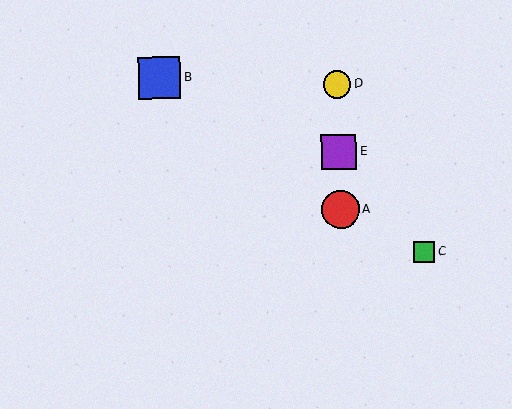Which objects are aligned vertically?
Objects A, D, E are aligned vertically.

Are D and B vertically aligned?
No, D is at x≈338 and B is at x≈159.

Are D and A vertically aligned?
Yes, both are at x≈338.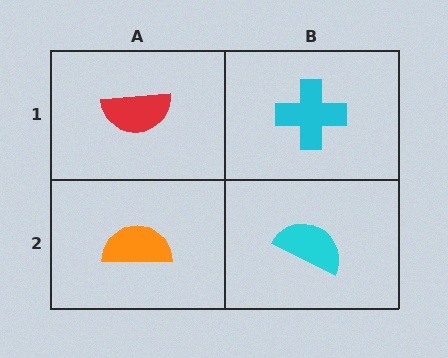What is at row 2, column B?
A cyan semicircle.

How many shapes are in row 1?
2 shapes.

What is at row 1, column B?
A cyan cross.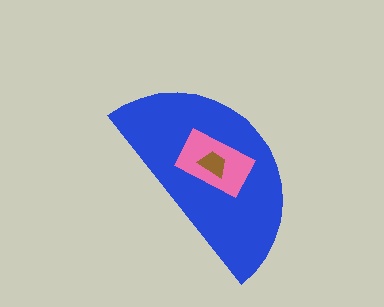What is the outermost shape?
The blue semicircle.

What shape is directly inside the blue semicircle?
The pink rectangle.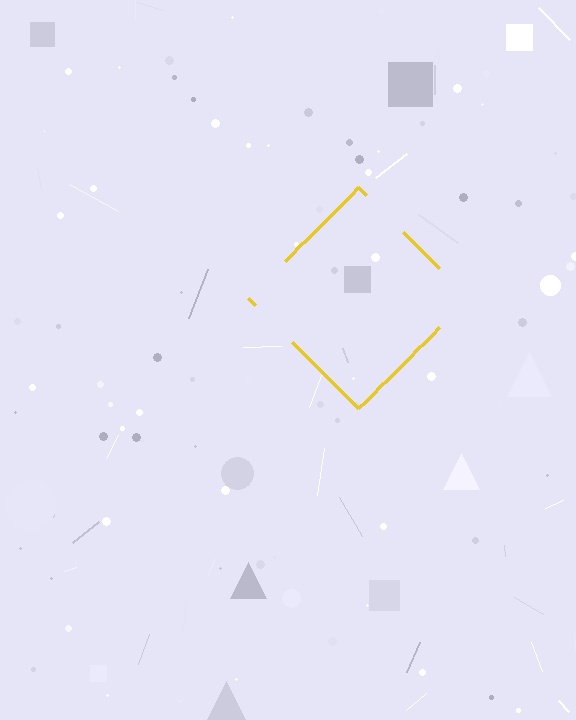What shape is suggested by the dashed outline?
The dashed outline suggests a diamond.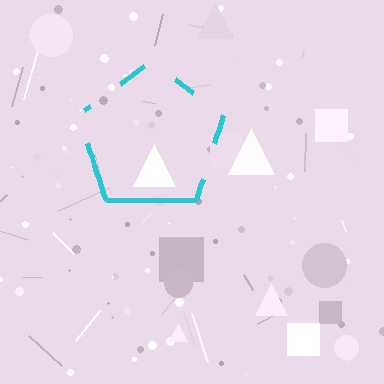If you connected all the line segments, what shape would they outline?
They would outline a pentagon.